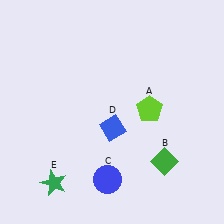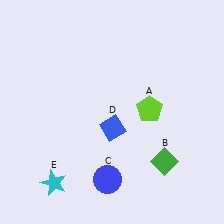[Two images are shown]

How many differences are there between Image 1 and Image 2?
There is 1 difference between the two images.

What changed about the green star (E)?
In Image 1, E is green. In Image 2, it changed to cyan.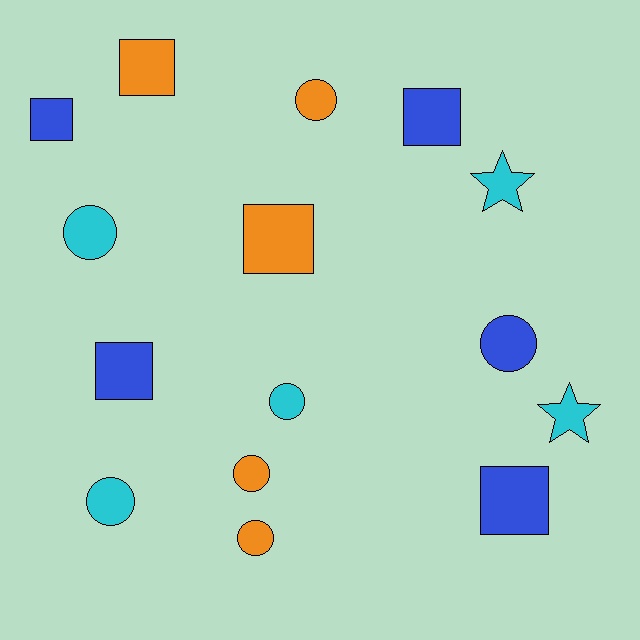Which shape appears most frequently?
Circle, with 7 objects.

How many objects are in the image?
There are 15 objects.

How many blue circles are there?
There is 1 blue circle.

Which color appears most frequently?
Cyan, with 5 objects.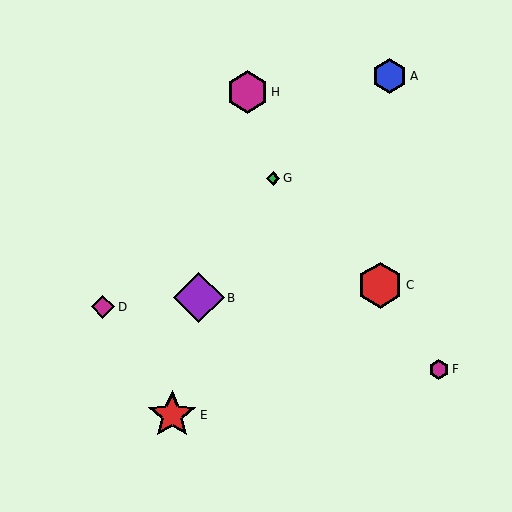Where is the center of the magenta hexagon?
The center of the magenta hexagon is at (247, 92).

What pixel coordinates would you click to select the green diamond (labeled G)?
Click at (273, 178) to select the green diamond G.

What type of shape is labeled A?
Shape A is a blue hexagon.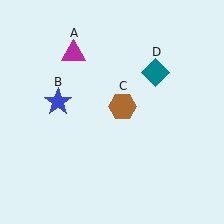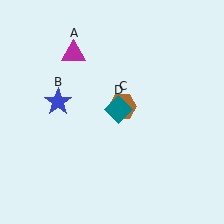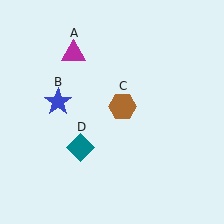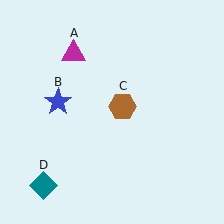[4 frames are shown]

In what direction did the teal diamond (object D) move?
The teal diamond (object D) moved down and to the left.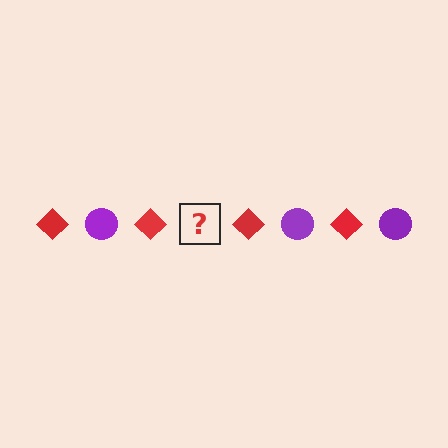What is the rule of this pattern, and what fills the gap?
The rule is that the pattern alternates between red diamond and purple circle. The gap should be filled with a purple circle.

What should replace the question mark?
The question mark should be replaced with a purple circle.